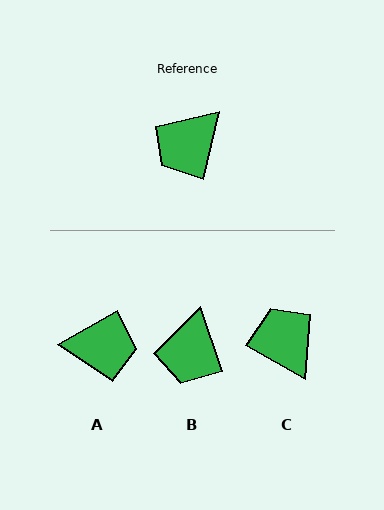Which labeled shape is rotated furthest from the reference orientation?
A, about 133 degrees away.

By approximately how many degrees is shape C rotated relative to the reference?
Approximately 106 degrees clockwise.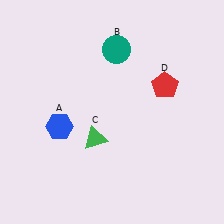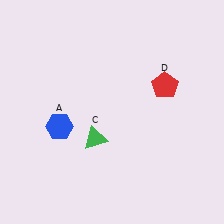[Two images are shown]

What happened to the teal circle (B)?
The teal circle (B) was removed in Image 2. It was in the top-right area of Image 1.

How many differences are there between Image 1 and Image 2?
There is 1 difference between the two images.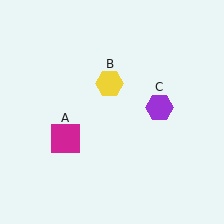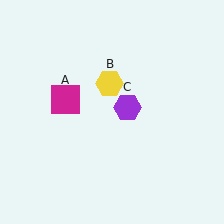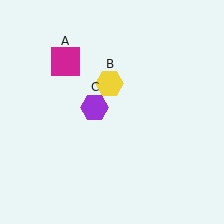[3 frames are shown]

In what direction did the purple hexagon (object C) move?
The purple hexagon (object C) moved left.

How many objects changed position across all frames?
2 objects changed position: magenta square (object A), purple hexagon (object C).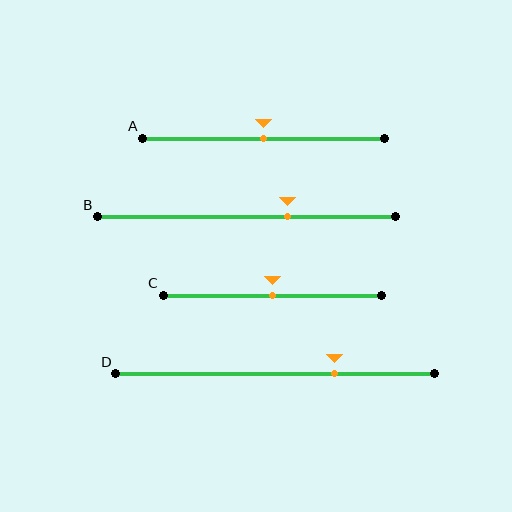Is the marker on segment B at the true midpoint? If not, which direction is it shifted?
No, the marker on segment B is shifted to the right by about 14% of the segment length.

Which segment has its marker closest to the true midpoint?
Segment A has its marker closest to the true midpoint.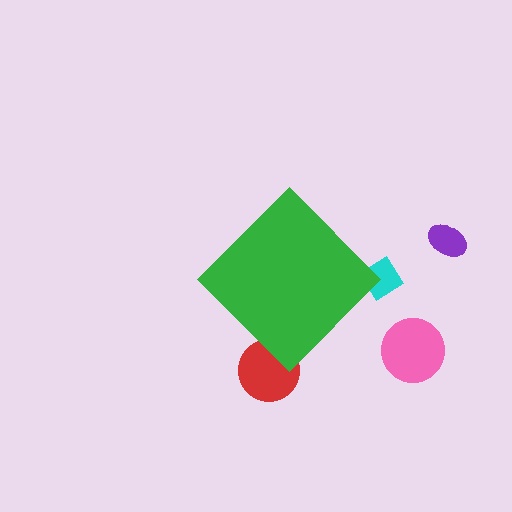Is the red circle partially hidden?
Yes, the red circle is partially hidden behind the green diamond.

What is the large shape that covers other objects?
A green diamond.